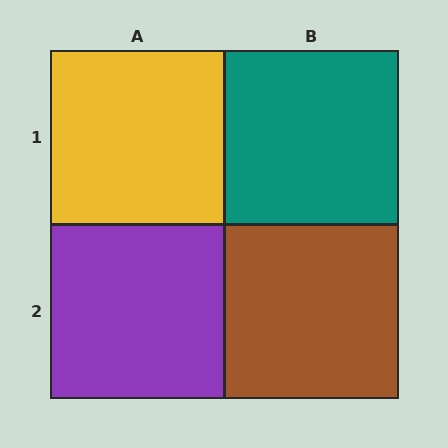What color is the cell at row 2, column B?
Brown.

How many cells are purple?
1 cell is purple.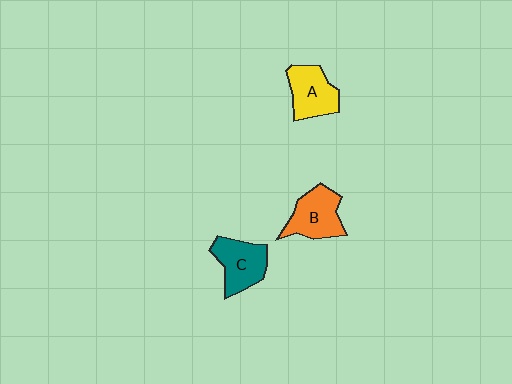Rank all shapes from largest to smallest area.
From largest to smallest: B (orange), C (teal), A (yellow).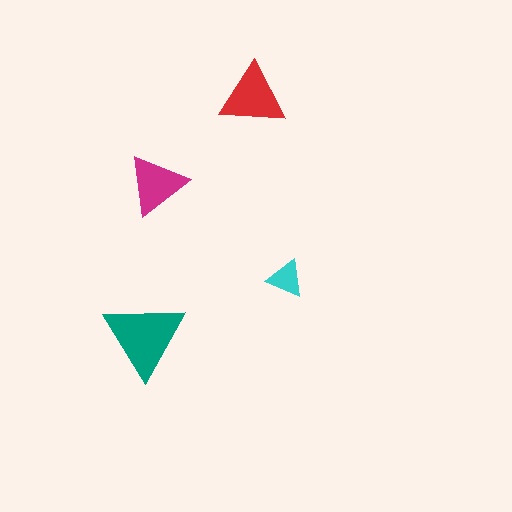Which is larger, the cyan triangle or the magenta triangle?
The magenta one.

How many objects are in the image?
There are 4 objects in the image.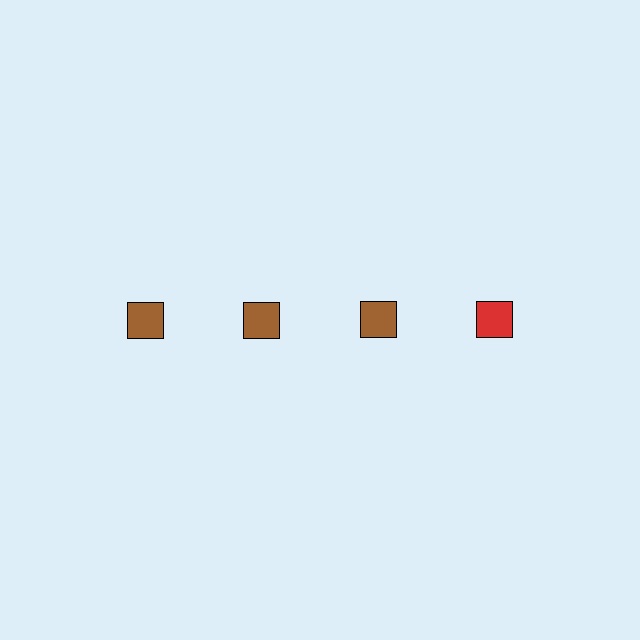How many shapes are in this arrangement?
There are 4 shapes arranged in a grid pattern.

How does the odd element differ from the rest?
It has a different color: red instead of brown.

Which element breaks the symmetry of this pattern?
The red square in the top row, second from right column breaks the symmetry. All other shapes are brown squares.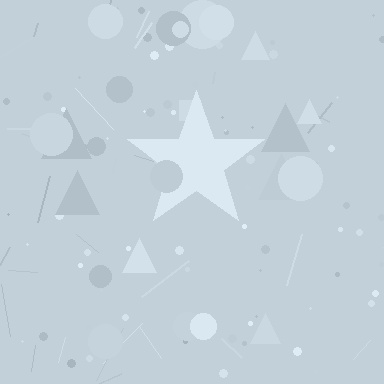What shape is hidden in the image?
A star is hidden in the image.